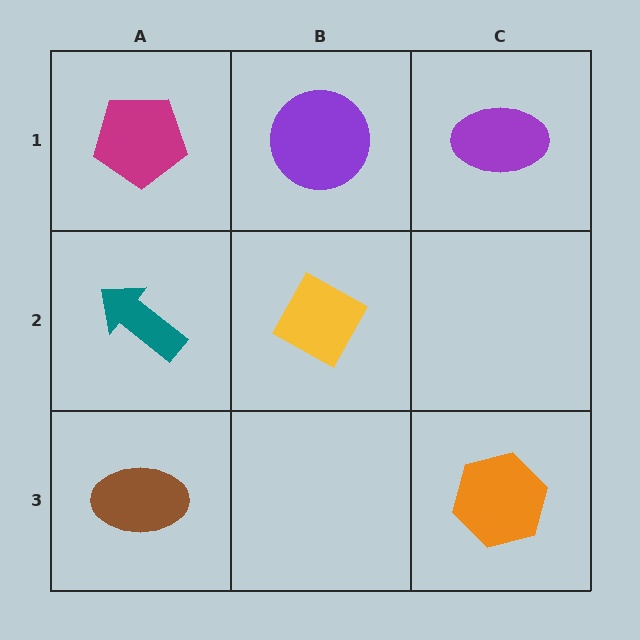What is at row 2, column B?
A yellow diamond.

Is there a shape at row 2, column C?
No, that cell is empty.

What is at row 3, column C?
An orange hexagon.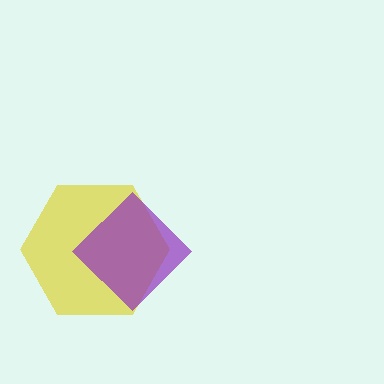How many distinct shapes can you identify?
There are 2 distinct shapes: a yellow hexagon, a purple diamond.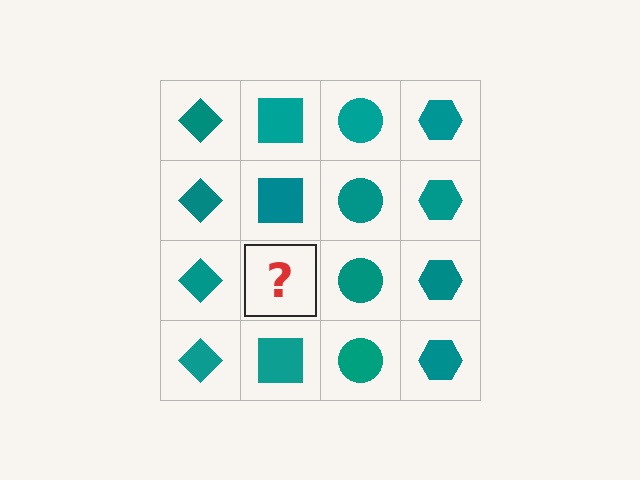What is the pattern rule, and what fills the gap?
The rule is that each column has a consistent shape. The gap should be filled with a teal square.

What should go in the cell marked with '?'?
The missing cell should contain a teal square.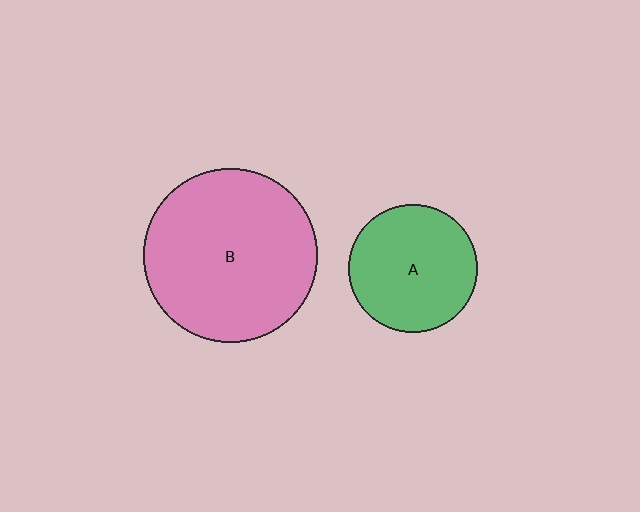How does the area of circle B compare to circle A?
Approximately 1.8 times.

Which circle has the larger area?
Circle B (pink).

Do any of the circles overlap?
No, none of the circles overlap.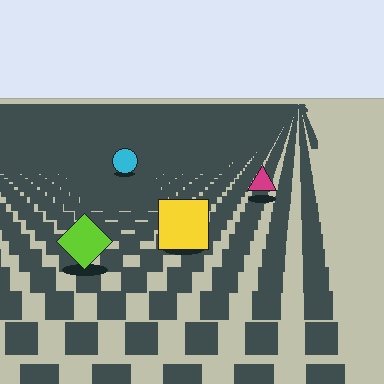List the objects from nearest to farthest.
From nearest to farthest: the lime diamond, the yellow square, the magenta triangle, the cyan circle.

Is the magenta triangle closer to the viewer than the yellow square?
No. The yellow square is closer — you can tell from the texture gradient: the ground texture is coarser near it.